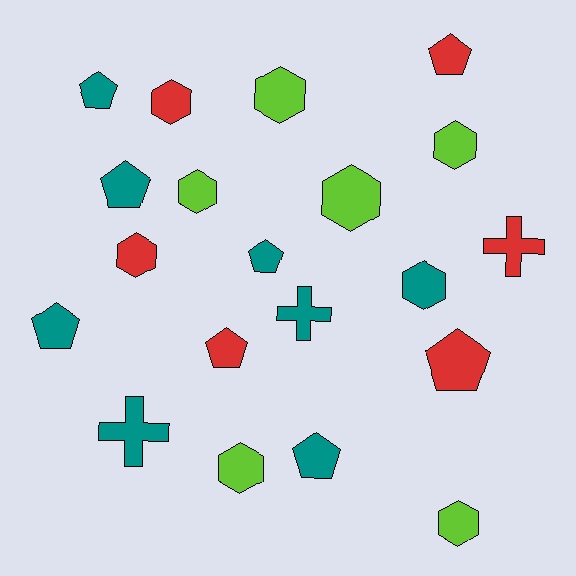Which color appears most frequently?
Teal, with 8 objects.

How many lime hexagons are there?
There are 6 lime hexagons.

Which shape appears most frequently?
Hexagon, with 9 objects.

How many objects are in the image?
There are 20 objects.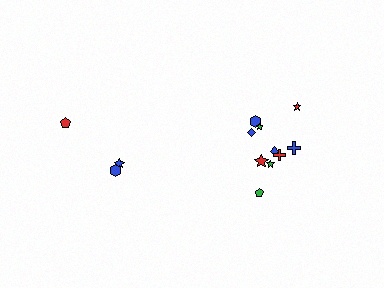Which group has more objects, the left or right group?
The right group.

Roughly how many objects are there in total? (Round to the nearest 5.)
Roughly 15 objects in total.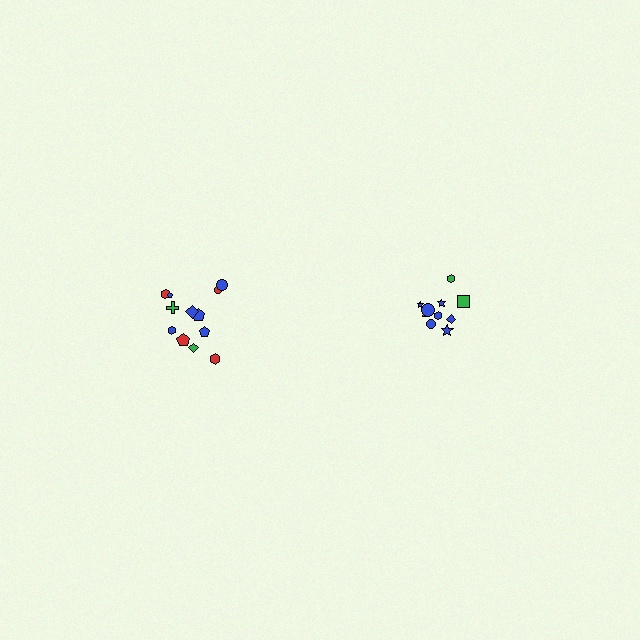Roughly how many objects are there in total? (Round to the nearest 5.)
Roughly 20 objects in total.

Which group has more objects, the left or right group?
The left group.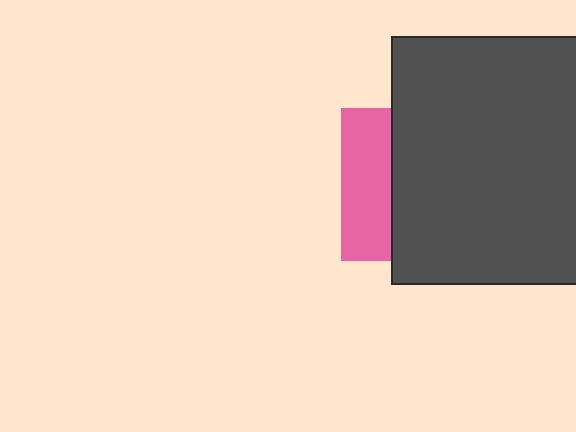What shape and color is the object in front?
The object in front is a dark gray square.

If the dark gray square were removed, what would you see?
You would see the complete pink square.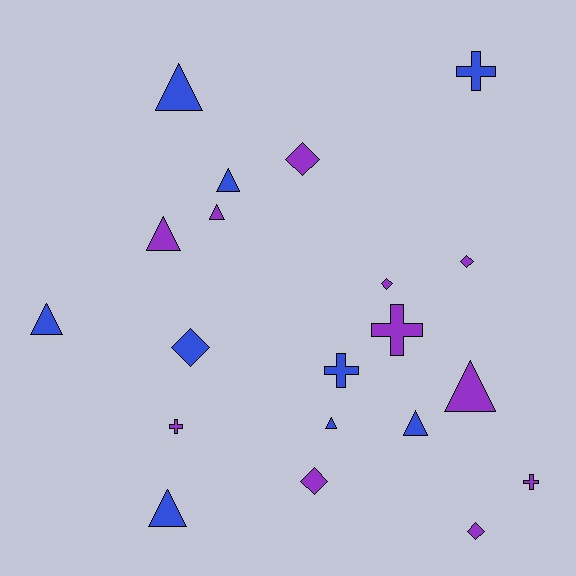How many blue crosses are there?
There are 2 blue crosses.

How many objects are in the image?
There are 20 objects.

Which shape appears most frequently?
Triangle, with 9 objects.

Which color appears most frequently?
Purple, with 11 objects.